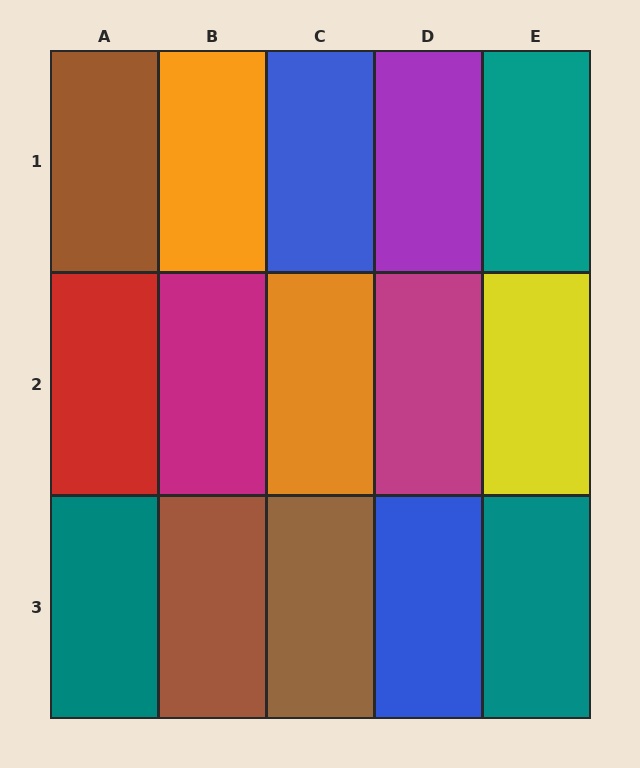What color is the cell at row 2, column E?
Yellow.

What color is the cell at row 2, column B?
Magenta.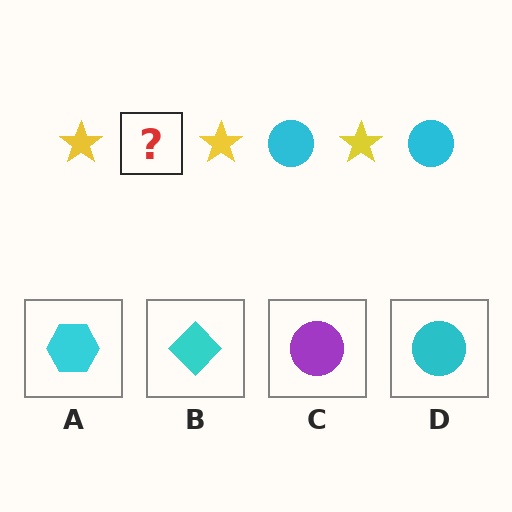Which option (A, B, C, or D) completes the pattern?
D.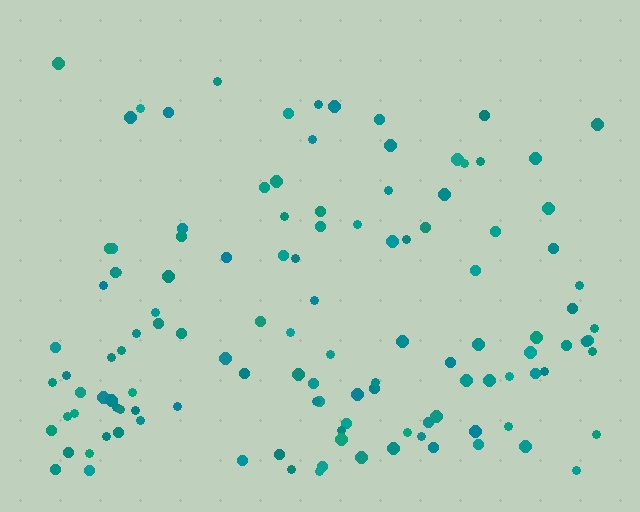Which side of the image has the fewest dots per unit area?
The top.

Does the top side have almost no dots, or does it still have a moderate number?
Still a moderate number, just noticeably fewer than the bottom.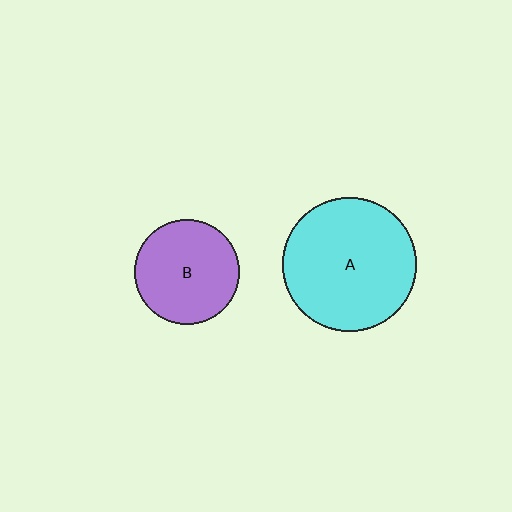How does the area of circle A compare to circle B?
Approximately 1.6 times.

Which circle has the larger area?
Circle A (cyan).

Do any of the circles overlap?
No, none of the circles overlap.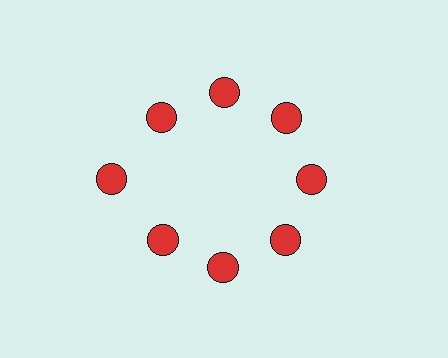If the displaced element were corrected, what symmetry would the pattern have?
It would have 8-fold rotational symmetry — the pattern would map onto itself every 45 degrees.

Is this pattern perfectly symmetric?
No. The 8 red circles are arranged in a ring, but one element near the 9 o'clock position is pushed outward from the center, breaking the 8-fold rotational symmetry.